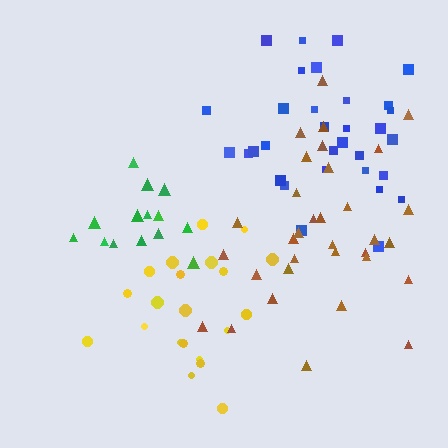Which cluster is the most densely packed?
Green.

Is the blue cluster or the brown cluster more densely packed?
Blue.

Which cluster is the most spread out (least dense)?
Brown.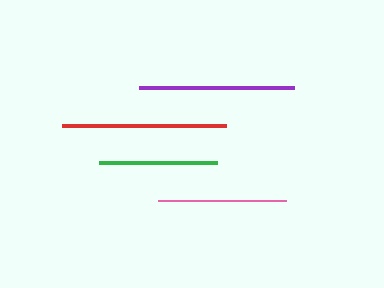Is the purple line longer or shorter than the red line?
The red line is longer than the purple line.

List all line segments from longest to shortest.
From longest to shortest: red, purple, pink, green.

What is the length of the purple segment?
The purple segment is approximately 156 pixels long.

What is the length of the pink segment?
The pink segment is approximately 128 pixels long.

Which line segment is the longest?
The red line is the longest at approximately 164 pixels.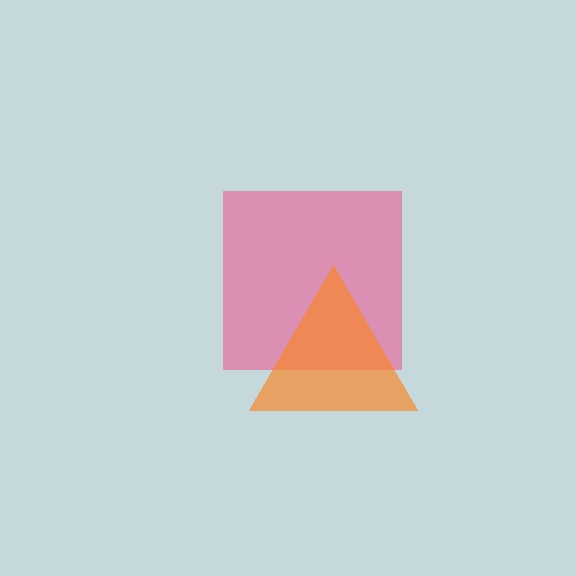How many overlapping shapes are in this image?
There are 2 overlapping shapes in the image.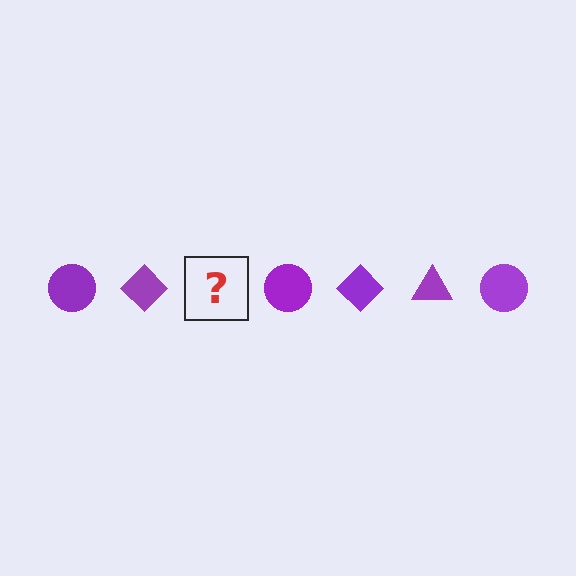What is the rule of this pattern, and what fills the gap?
The rule is that the pattern cycles through circle, diamond, triangle shapes in purple. The gap should be filled with a purple triangle.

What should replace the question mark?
The question mark should be replaced with a purple triangle.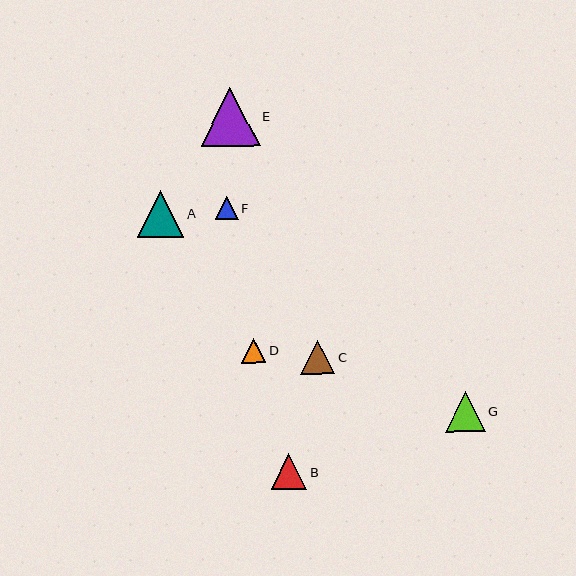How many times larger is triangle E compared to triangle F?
Triangle E is approximately 2.6 times the size of triangle F.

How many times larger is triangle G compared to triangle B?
Triangle G is approximately 1.1 times the size of triangle B.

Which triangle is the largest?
Triangle E is the largest with a size of approximately 59 pixels.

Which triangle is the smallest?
Triangle F is the smallest with a size of approximately 23 pixels.